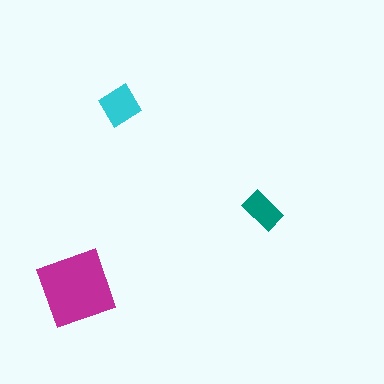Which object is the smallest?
The teal rectangle.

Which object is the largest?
The magenta square.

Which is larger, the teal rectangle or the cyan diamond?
The cyan diamond.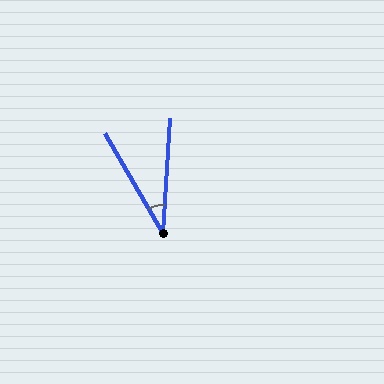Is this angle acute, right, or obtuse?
It is acute.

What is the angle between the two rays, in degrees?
Approximately 34 degrees.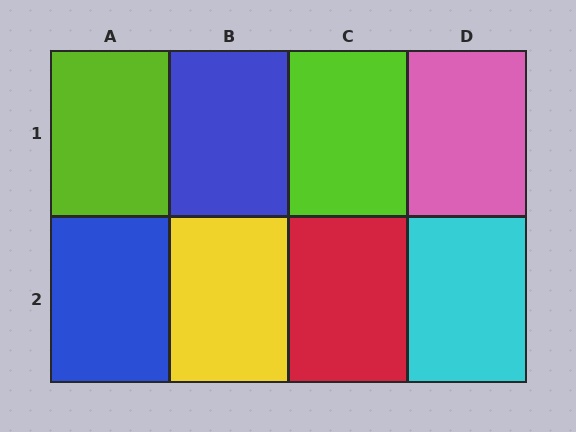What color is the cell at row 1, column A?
Lime.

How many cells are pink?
1 cell is pink.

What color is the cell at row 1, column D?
Pink.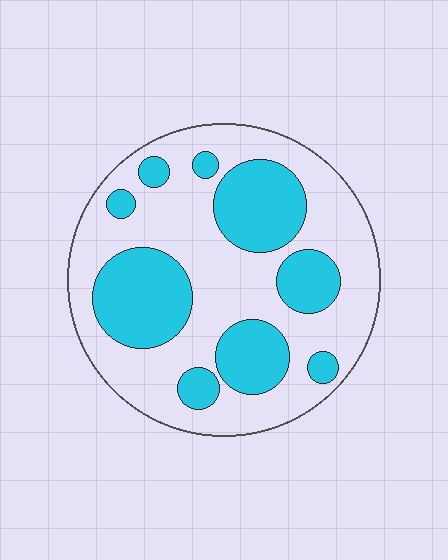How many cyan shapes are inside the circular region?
9.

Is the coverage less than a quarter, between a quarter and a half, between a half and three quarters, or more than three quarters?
Between a quarter and a half.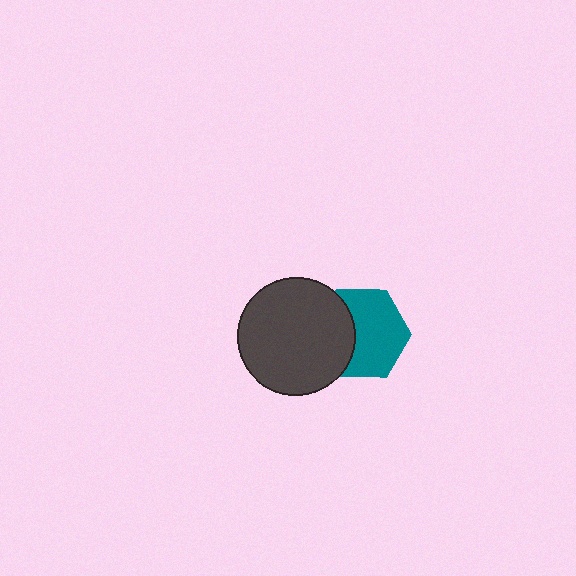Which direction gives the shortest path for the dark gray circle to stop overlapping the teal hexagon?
Moving left gives the shortest separation.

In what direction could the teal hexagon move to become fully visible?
The teal hexagon could move right. That would shift it out from behind the dark gray circle entirely.